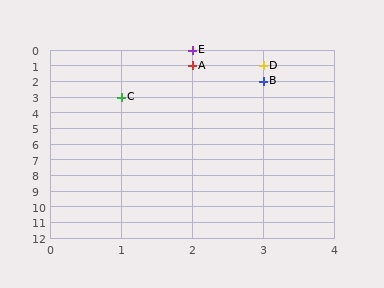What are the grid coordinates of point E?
Point E is at grid coordinates (2, 0).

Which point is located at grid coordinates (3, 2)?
Point B is at (3, 2).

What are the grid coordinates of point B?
Point B is at grid coordinates (3, 2).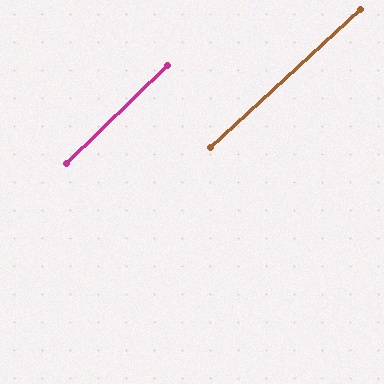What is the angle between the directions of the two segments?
Approximately 1 degree.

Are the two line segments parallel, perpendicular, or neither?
Parallel — their directions differ by only 1.4°.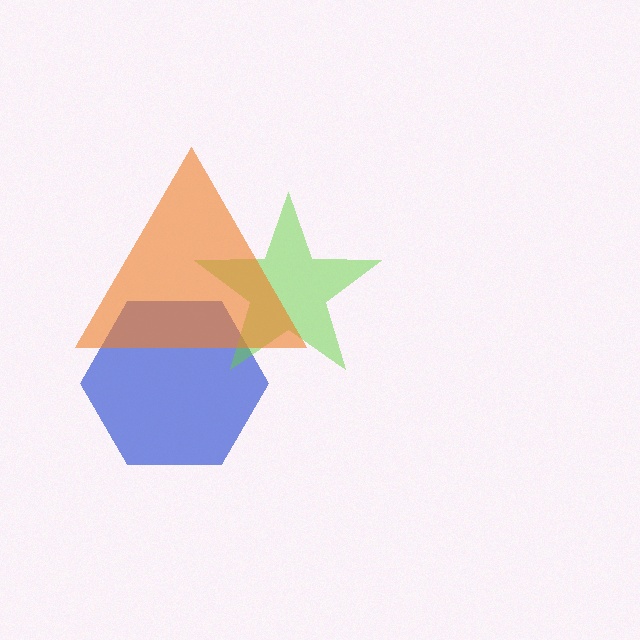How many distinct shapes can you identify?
There are 3 distinct shapes: a blue hexagon, a lime star, an orange triangle.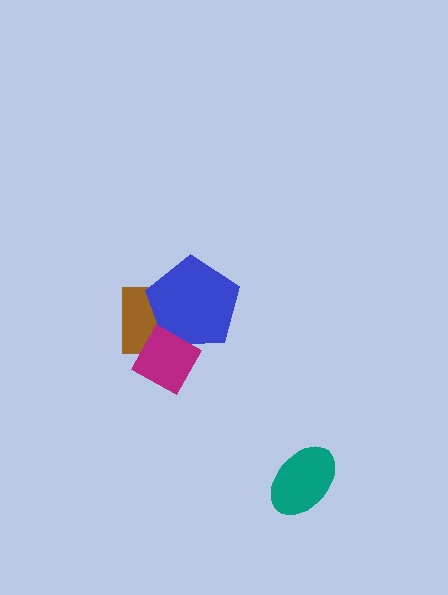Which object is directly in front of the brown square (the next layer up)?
The blue pentagon is directly in front of the brown square.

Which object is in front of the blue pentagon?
The magenta diamond is in front of the blue pentagon.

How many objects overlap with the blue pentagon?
2 objects overlap with the blue pentagon.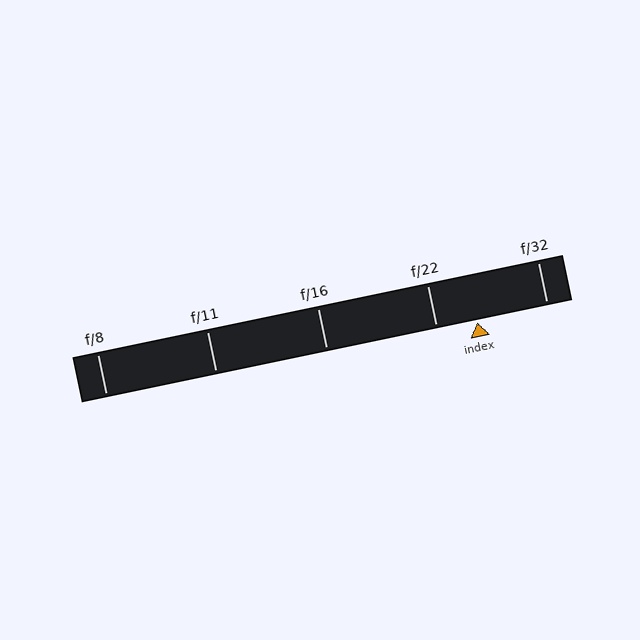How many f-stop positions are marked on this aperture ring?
There are 5 f-stop positions marked.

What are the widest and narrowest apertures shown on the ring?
The widest aperture shown is f/8 and the narrowest is f/32.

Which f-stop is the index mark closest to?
The index mark is closest to f/22.